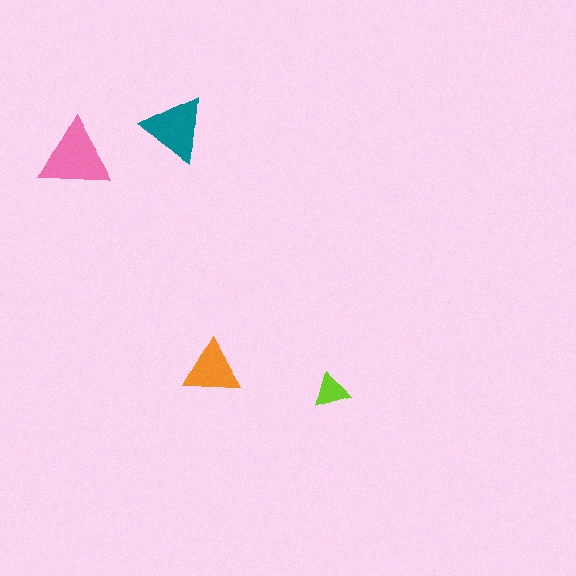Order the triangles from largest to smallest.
the pink one, the teal one, the orange one, the lime one.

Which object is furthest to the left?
The pink triangle is leftmost.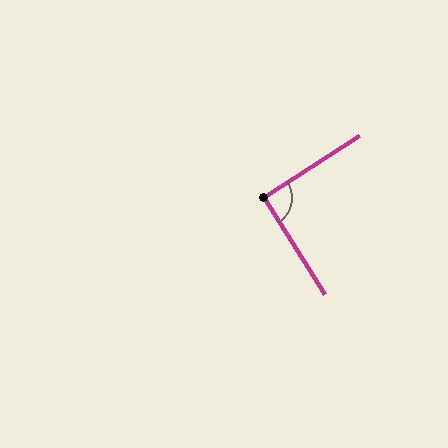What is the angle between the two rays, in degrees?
Approximately 90 degrees.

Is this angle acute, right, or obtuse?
It is approximately a right angle.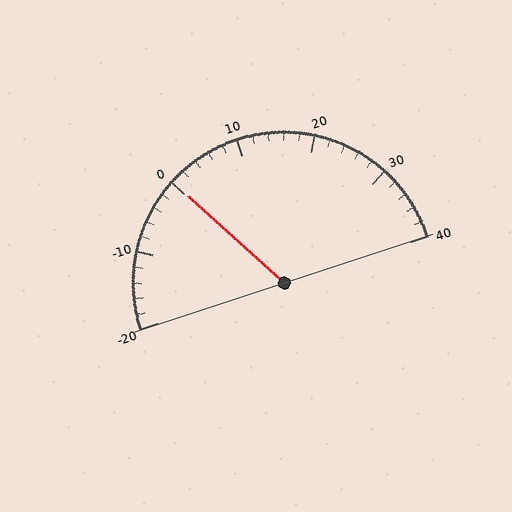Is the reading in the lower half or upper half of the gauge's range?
The reading is in the lower half of the range (-20 to 40).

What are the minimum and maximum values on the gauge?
The gauge ranges from -20 to 40.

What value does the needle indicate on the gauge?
The needle indicates approximately 0.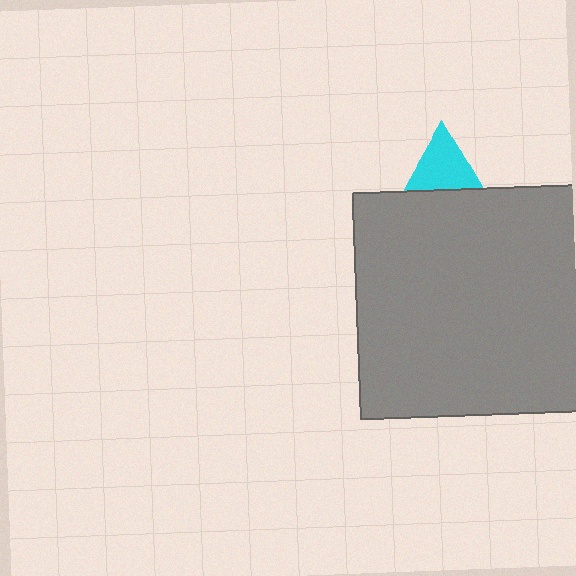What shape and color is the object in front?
The object in front is a gray rectangle.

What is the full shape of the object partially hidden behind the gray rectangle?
The partially hidden object is a cyan triangle.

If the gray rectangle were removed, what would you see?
You would see the complete cyan triangle.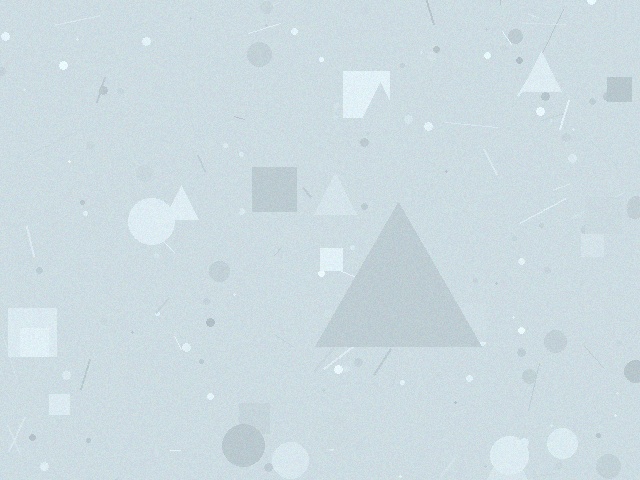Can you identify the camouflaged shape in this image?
The camouflaged shape is a triangle.